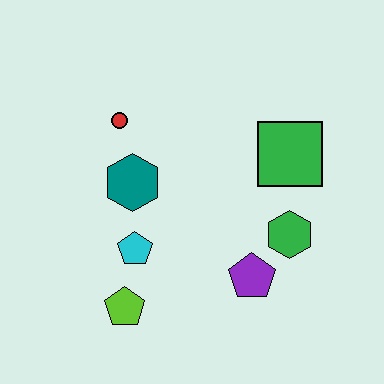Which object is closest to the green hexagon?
The purple pentagon is closest to the green hexagon.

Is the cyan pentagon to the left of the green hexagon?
Yes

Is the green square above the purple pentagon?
Yes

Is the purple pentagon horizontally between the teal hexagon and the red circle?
No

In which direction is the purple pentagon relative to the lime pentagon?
The purple pentagon is to the right of the lime pentagon.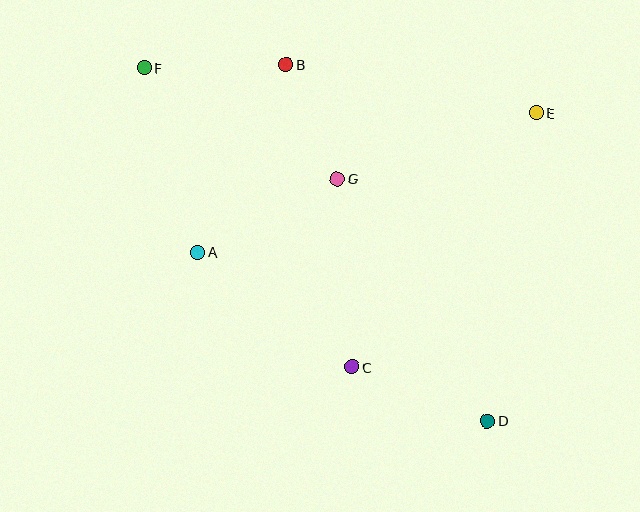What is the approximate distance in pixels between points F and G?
The distance between F and G is approximately 223 pixels.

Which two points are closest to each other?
Points B and G are closest to each other.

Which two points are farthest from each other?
Points D and F are farthest from each other.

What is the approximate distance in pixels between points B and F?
The distance between B and F is approximately 142 pixels.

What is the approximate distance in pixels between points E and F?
The distance between E and F is approximately 394 pixels.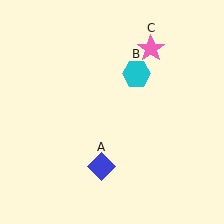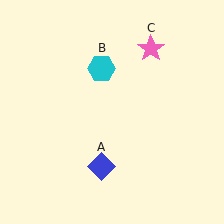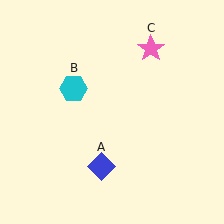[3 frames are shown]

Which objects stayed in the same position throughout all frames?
Blue diamond (object A) and pink star (object C) remained stationary.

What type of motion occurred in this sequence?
The cyan hexagon (object B) rotated counterclockwise around the center of the scene.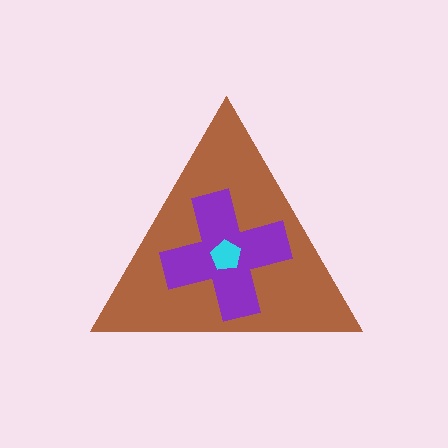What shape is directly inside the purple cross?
The cyan pentagon.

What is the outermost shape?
The brown triangle.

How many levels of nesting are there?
3.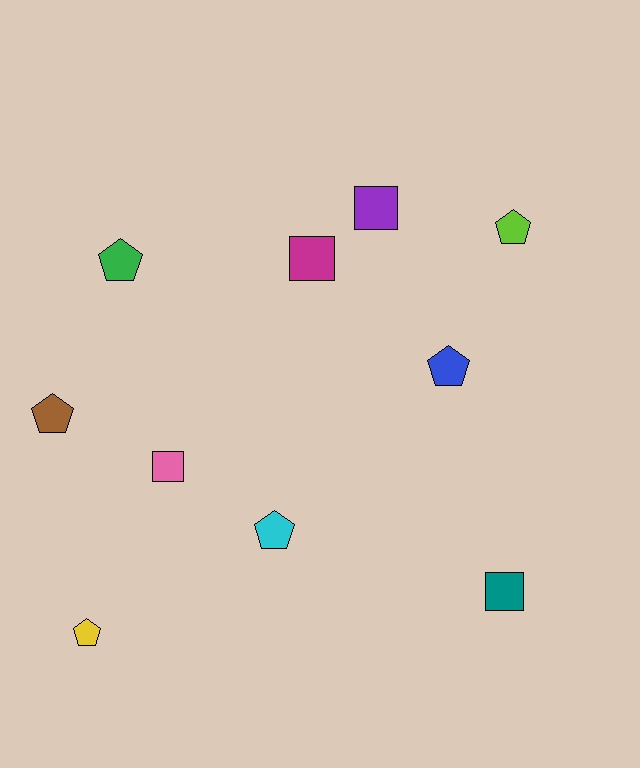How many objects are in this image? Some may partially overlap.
There are 10 objects.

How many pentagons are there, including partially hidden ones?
There are 6 pentagons.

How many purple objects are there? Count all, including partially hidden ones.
There is 1 purple object.